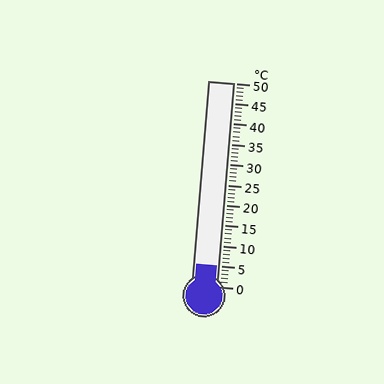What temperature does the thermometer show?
The thermometer shows approximately 5°C.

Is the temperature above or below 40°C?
The temperature is below 40°C.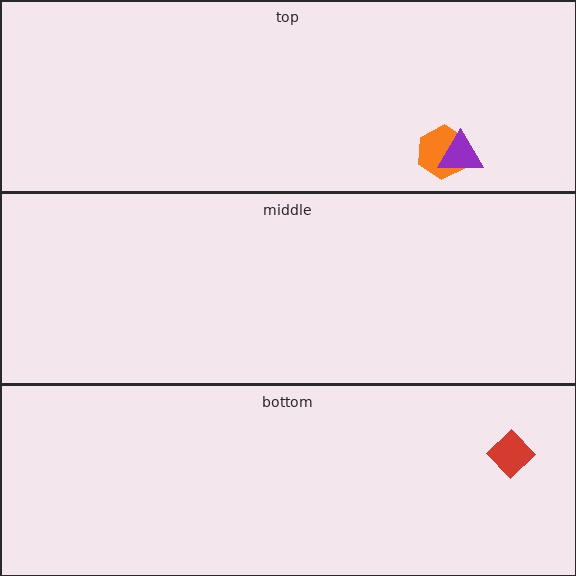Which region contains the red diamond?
The bottom region.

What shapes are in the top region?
The orange hexagon, the purple triangle.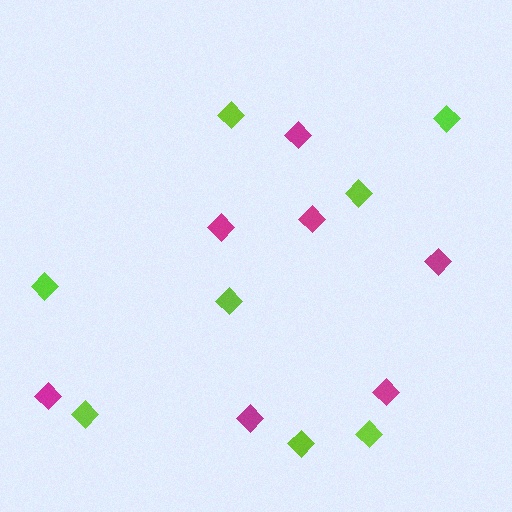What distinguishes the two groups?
There are 2 groups: one group of magenta diamonds (7) and one group of lime diamonds (8).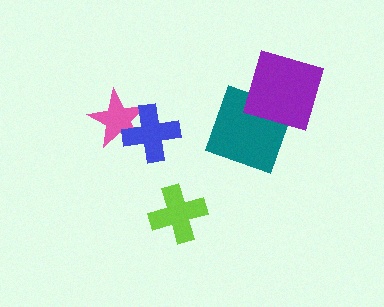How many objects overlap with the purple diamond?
1 object overlaps with the purple diamond.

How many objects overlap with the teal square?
1 object overlaps with the teal square.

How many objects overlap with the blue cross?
1 object overlaps with the blue cross.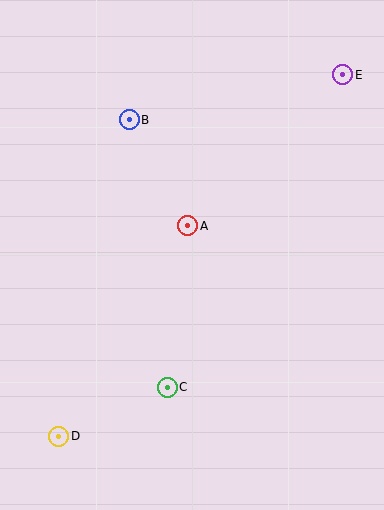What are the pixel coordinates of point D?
Point D is at (59, 436).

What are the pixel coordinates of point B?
Point B is at (129, 120).